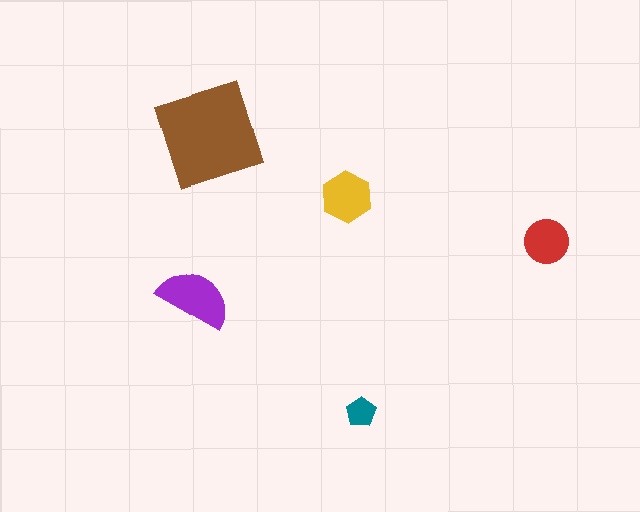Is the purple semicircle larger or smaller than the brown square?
Smaller.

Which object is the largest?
The brown square.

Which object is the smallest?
The teal pentagon.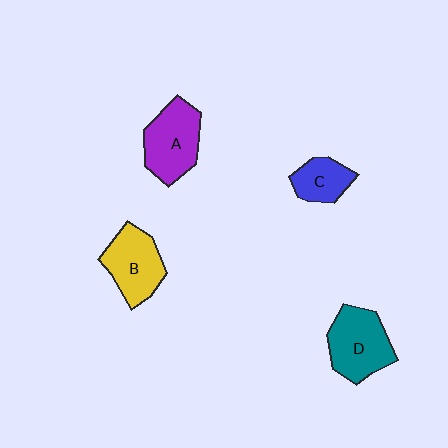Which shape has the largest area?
Shape D (teal).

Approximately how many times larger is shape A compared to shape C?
Approximately 1.7 times.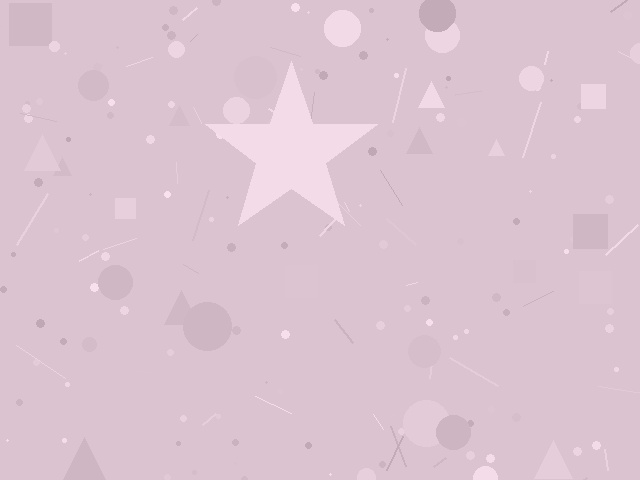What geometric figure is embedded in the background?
A star is embedded in the background.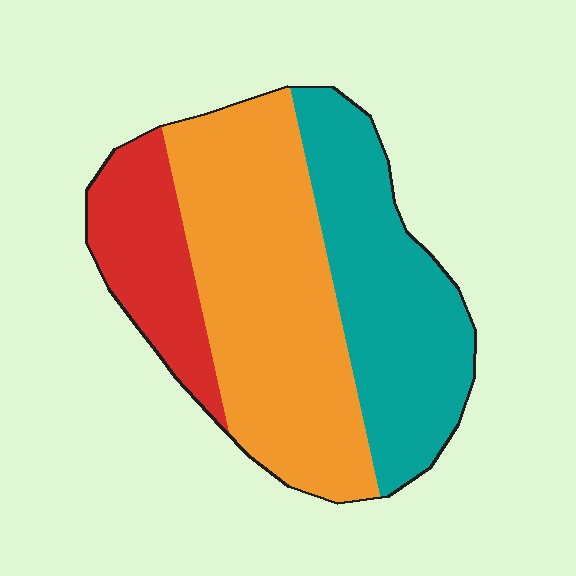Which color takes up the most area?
Orange, at roughly 45%.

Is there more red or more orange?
Orange.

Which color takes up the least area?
Red, at roughly 20%.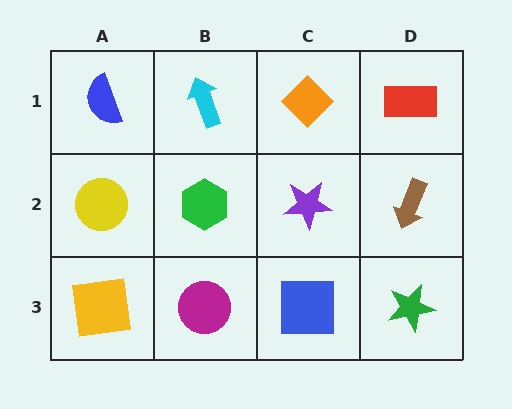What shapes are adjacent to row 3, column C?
A purple star (row 2, column C), a magenta circle (row 3, column B), a green star (row 3, column D).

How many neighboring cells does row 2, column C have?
4.